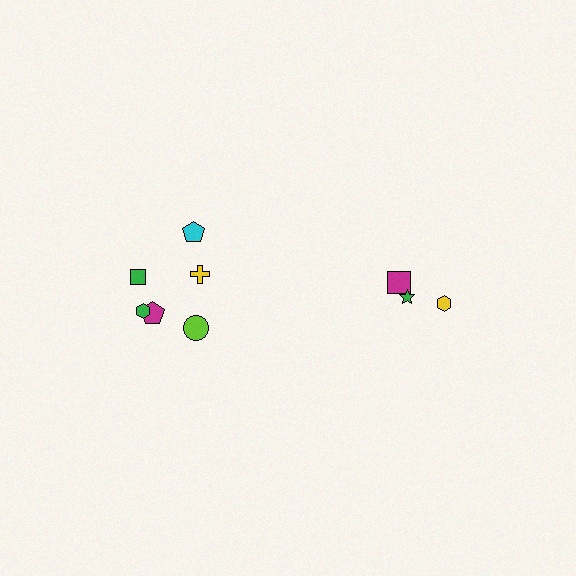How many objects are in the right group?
There are 3 objects.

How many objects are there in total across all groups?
There are 9 objects.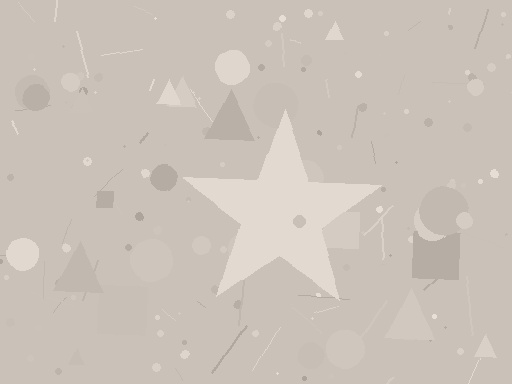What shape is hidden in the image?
A star is hidden in the image.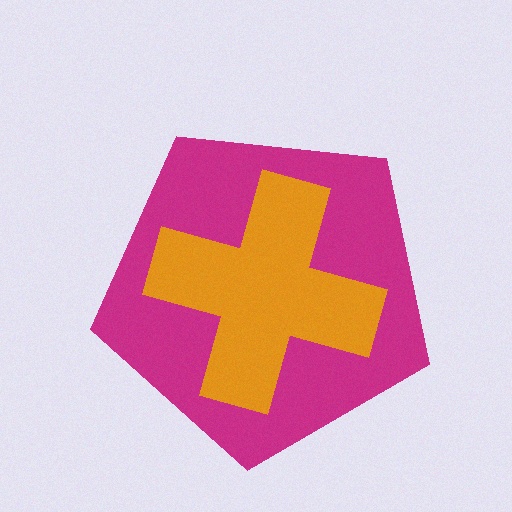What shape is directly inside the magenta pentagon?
The orange cross.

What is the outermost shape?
The magenta pentagon.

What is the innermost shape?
The orange cross.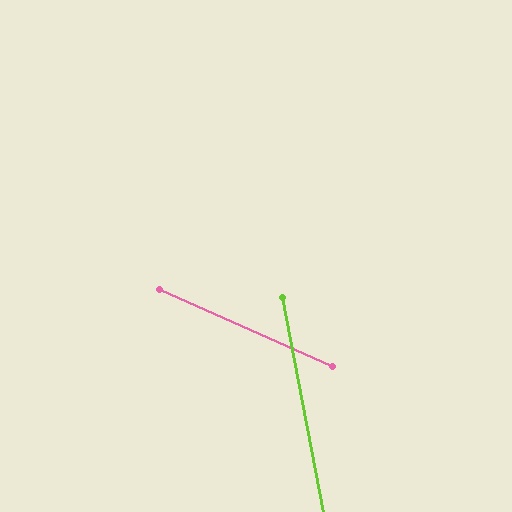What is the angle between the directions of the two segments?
Approximately 55 degrees.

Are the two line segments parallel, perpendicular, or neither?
Neither parallel nor perpendicular — they differ by about 55°.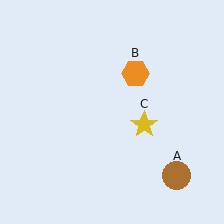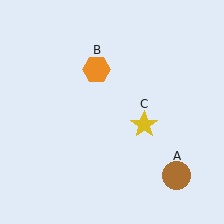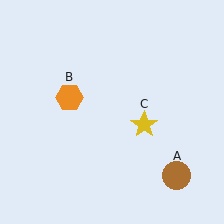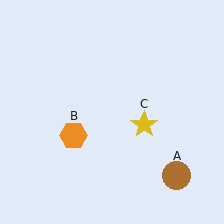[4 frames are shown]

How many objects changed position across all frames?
1 object changed position: orange hexagon (object B).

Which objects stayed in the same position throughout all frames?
Brown circle (object A) and yellow star (object C) remained stationary.